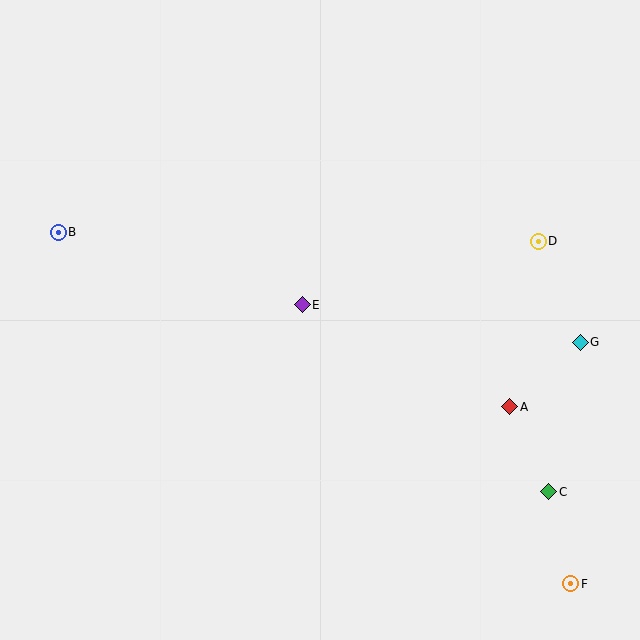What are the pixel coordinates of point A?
Point A is at (510, 407).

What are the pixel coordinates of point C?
Point C is at (549, 492).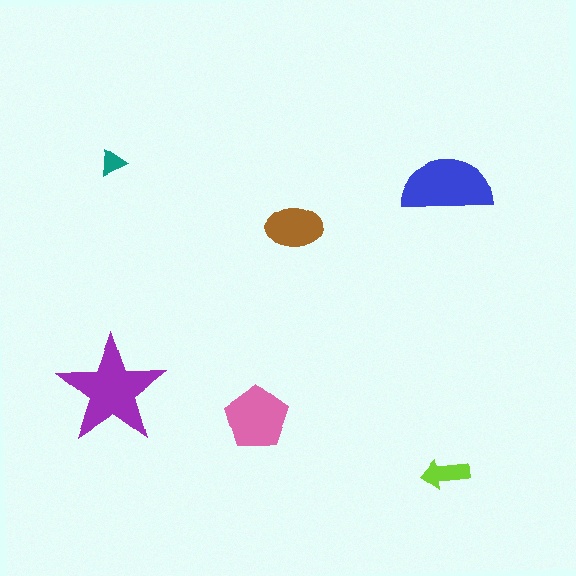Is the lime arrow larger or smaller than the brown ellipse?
Smaller.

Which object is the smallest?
The teal triangle.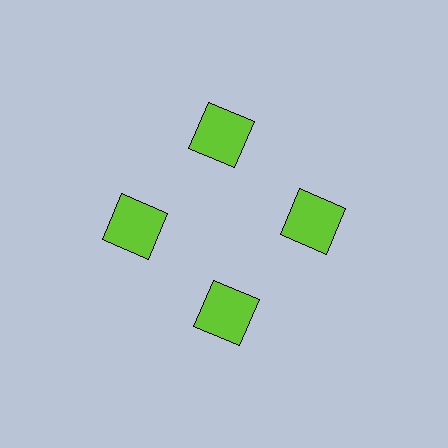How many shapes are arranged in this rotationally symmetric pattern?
There are 4 shapes, arranged in 4 groups of 1.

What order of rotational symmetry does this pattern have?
This pattern has 4-fold rotational symmetry.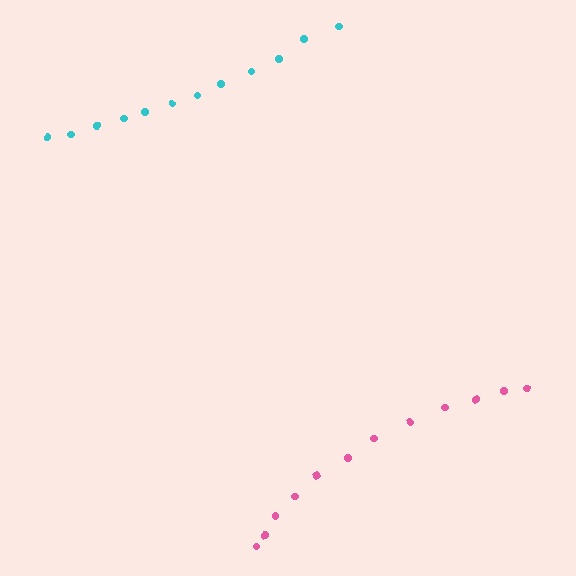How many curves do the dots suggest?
There are 2 distinct paths.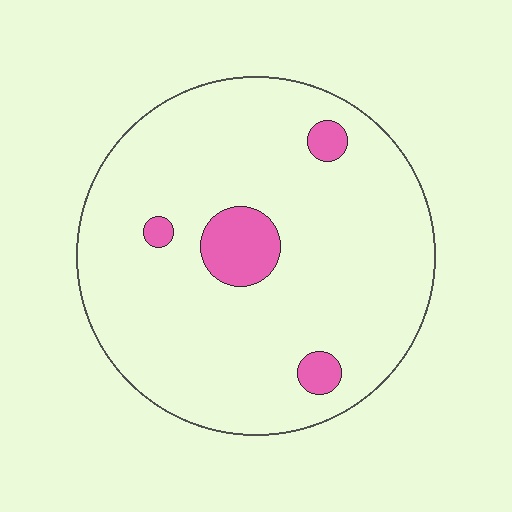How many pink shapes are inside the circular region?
4.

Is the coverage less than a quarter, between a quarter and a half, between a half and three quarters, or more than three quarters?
Less than a quarter.